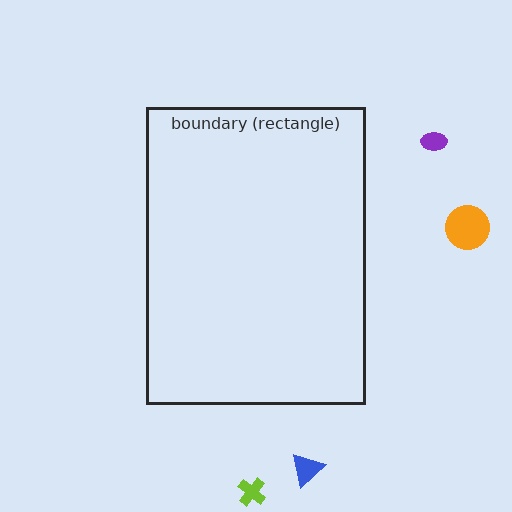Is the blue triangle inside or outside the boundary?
Outside.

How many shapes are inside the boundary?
0 inside, 4 outside.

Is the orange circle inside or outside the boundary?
Outside.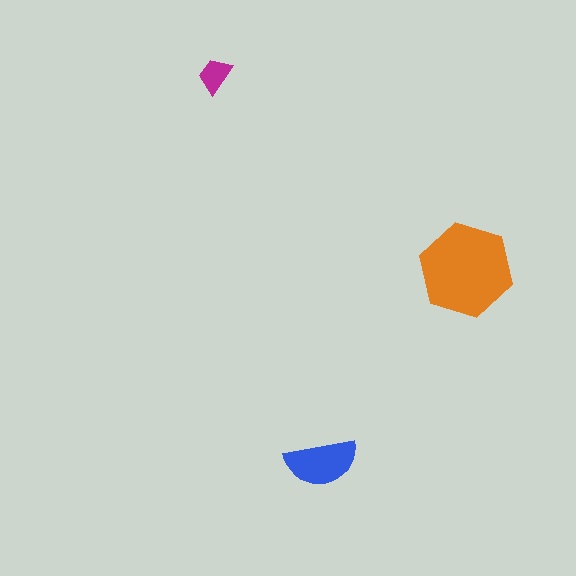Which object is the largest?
The orange hexagon.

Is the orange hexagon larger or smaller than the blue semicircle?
Larger.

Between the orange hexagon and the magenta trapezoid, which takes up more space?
The orange hexagon.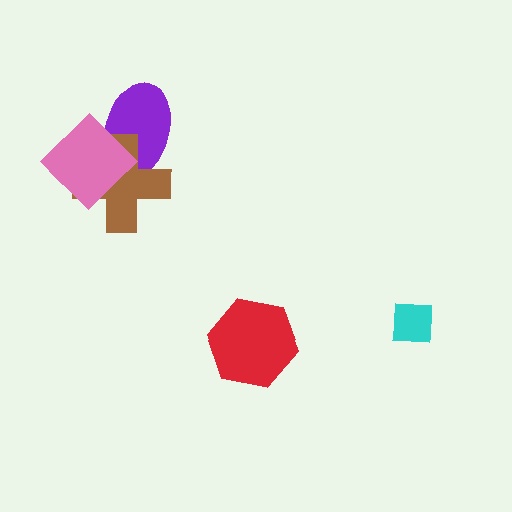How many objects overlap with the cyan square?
0 objects overlap with the cyan square.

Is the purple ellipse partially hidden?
Yes, it is partially covered by another shape.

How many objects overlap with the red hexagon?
0 objects overlap with the red hexagon.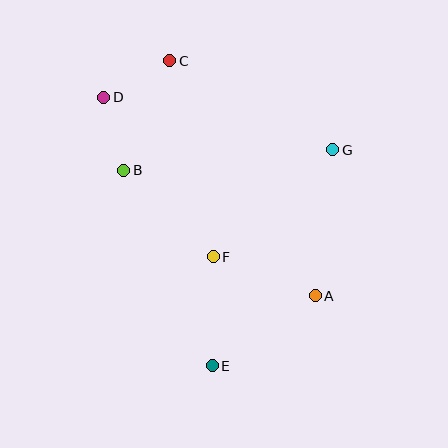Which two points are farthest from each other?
Points C and E are farthest from each other.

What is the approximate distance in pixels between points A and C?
The distance between A and C is approximately 276 pixels.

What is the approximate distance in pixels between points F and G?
The distance between F and G is approximately 160 pixels.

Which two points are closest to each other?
Points B and D are closest to each other.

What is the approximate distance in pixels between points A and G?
The distance between A and G is approximately 147 pixels.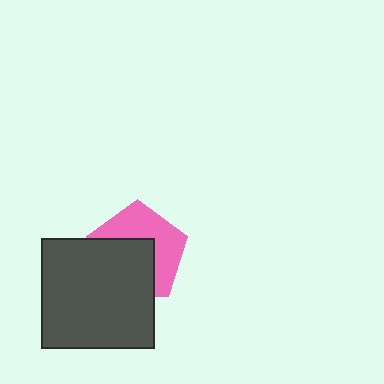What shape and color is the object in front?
The object in front is a dark gray rectangle.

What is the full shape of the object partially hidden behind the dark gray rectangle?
The partially hidden object is a pink pentagon.